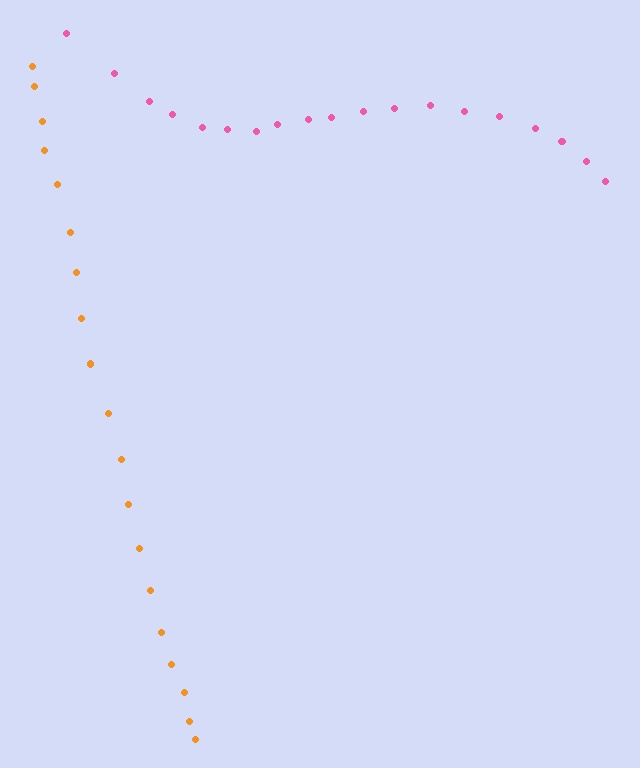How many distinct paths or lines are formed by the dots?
There are 2 distinct paths.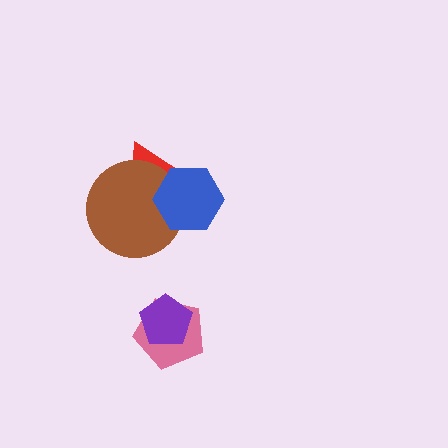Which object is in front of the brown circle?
The blue hexagon is in front of the brown circle.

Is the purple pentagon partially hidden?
No, no other shape covers it.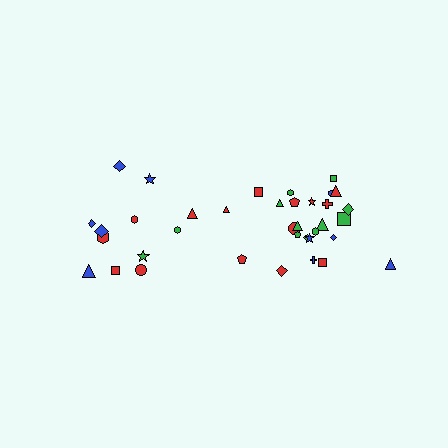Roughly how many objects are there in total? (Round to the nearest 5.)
Roughly 35 objects in total.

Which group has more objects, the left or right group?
The right group.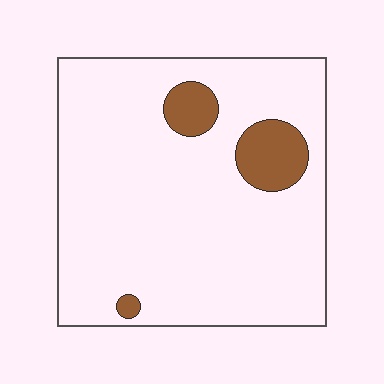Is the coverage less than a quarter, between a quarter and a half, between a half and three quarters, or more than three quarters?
Less than a quarter.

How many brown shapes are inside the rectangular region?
3.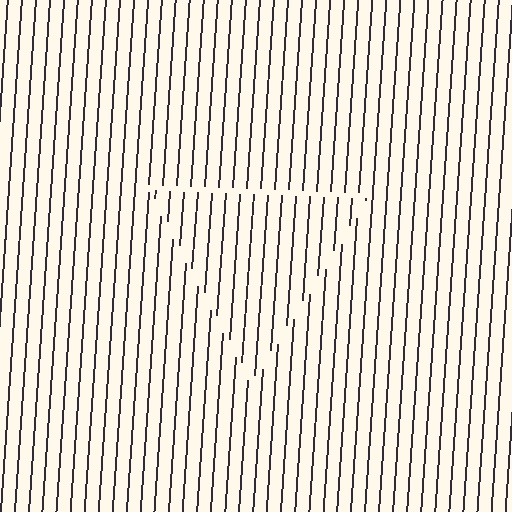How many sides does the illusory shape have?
3 sides — the line-ends trace a triangle.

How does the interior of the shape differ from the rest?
The interior of the shape contains the same grating, shifted by half a period — the contour is defined by the phase discontinuity where line-ends from the inner and outer gratings abut.